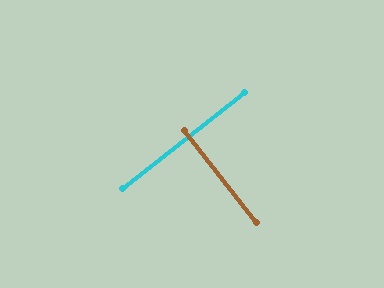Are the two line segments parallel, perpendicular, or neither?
Perpendicular — they meet at approximately 89°.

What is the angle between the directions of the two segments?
Approximately 89 degrees.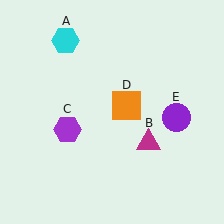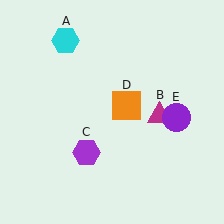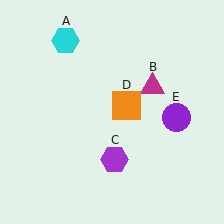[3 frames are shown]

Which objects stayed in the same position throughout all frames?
Cyan hexagon (object A) and orange square (object D) and purple circle (object E) remained stationary.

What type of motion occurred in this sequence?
The magenta triangle (object B), purple hexagon (object C) rotated counterclockwise around the center of the scene.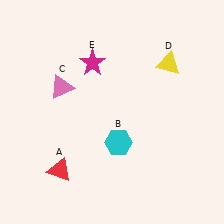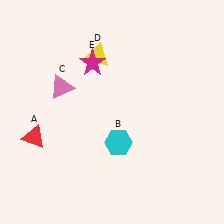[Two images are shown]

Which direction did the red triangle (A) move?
The red triangle (A) moved up.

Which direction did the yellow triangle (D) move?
The yellow triangle (D) moved left.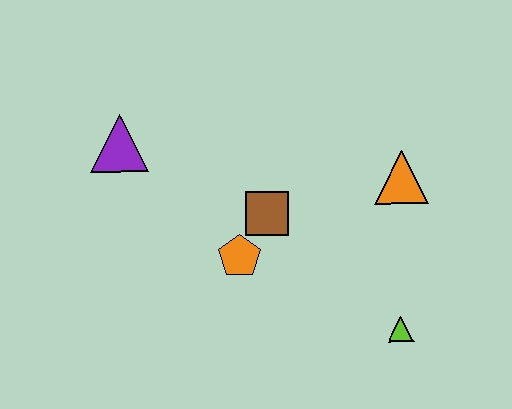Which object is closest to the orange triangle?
The brown square is closest to the orange triangle.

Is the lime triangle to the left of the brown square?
No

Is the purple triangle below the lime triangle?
No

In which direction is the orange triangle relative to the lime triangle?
The orange triangle is above the lime triangle.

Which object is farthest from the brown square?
The lime triangle is farthest from the brown square.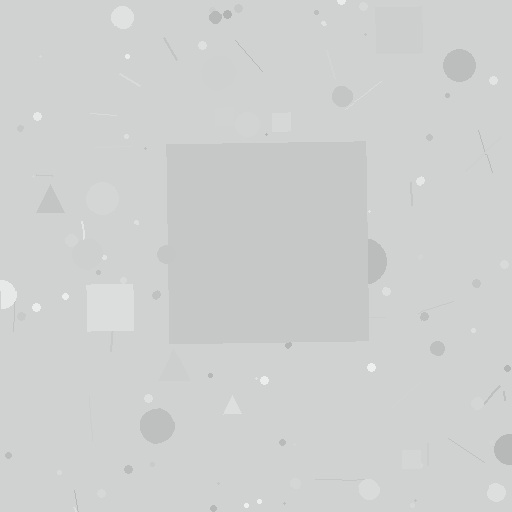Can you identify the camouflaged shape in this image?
The camouflaged shape is a square.